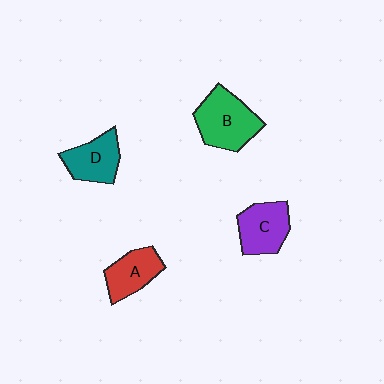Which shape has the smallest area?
Shape A (red).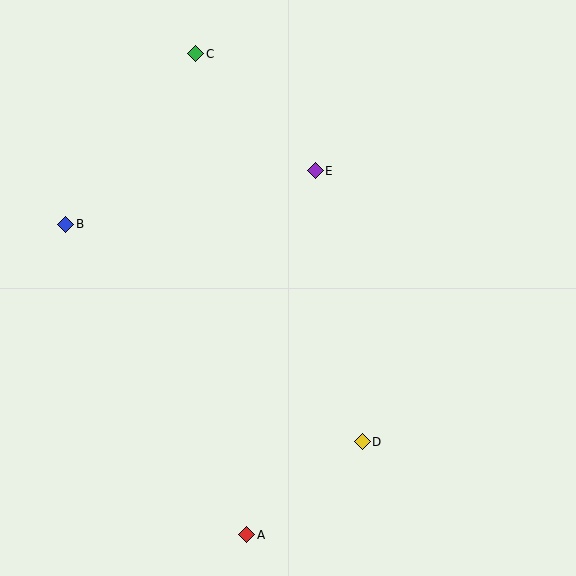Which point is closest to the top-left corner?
Point C is closest to the top-left corner.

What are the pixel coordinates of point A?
Point A is at (247, 535).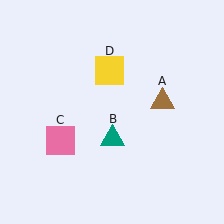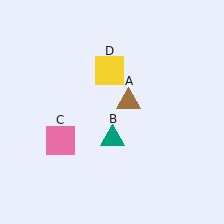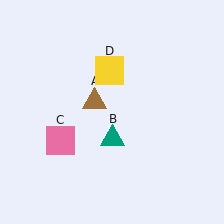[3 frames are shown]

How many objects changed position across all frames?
1 object changed position: brown triangle (object A).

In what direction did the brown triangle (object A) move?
The brown triangle (object A) moved left.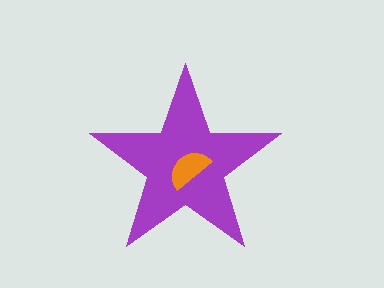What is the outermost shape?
The purple star.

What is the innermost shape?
The orange semicircle.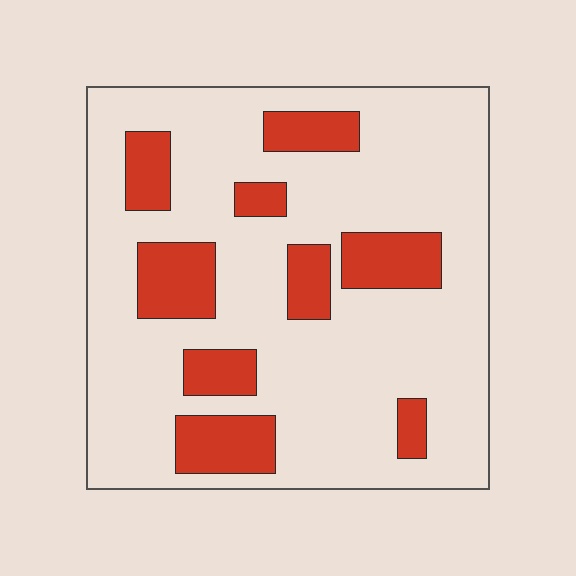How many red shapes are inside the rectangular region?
9.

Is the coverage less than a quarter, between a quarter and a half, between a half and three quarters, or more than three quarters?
Less than a quarter.